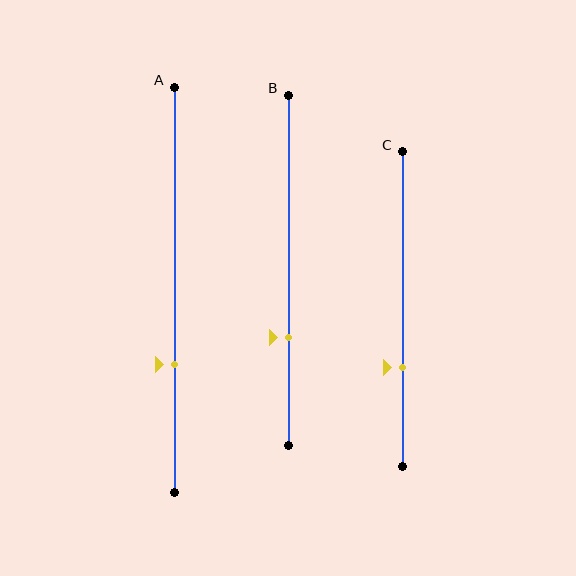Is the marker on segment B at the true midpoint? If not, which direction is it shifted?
No, the marker on segment B is shifted downward by about 19% of the segment length.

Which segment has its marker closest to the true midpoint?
Segment A has its marker closest to the true midpoint.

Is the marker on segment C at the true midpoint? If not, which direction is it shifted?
No, the marker on segment C is shifted downward by about 19% of the segment length.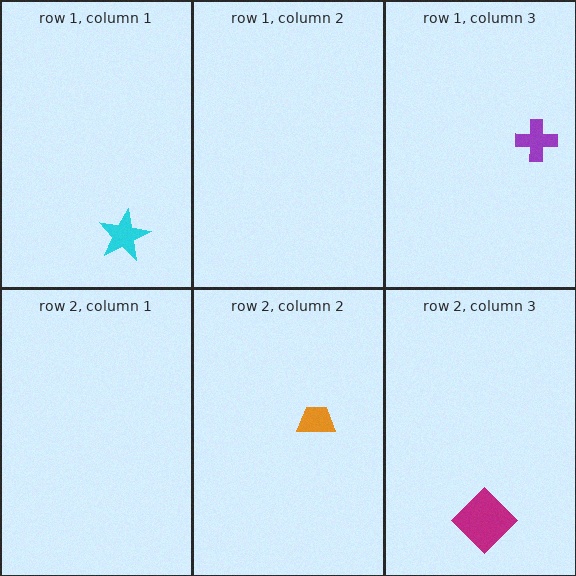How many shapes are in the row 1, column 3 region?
1.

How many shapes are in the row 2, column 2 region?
1.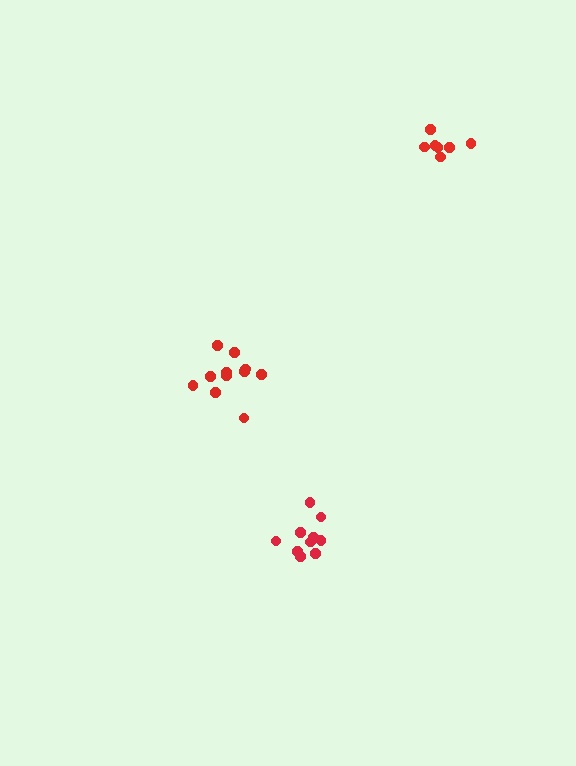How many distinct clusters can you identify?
There are 3 distinct clusters.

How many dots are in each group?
Group 1: 11 dots, Group 2: 7 dots, Group 3: 10 dots (28 total).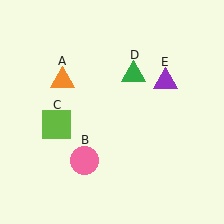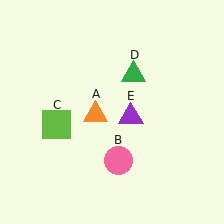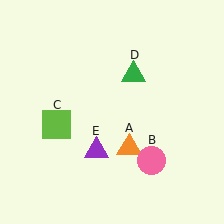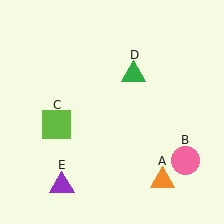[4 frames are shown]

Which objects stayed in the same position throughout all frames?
Lime square (object C) and green triangle (object D) remained stationary.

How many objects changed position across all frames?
3 objects changed position: orange triangle (object A), pink circle (object B), purple triangle (object E).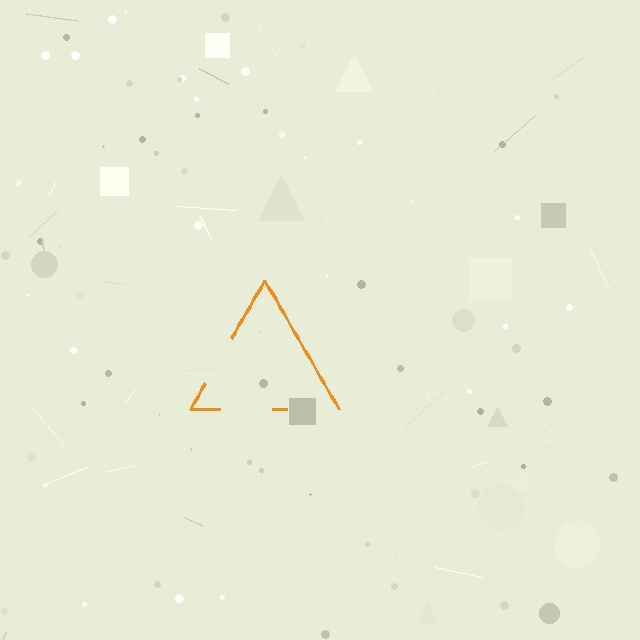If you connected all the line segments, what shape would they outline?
They would outline a triangle.